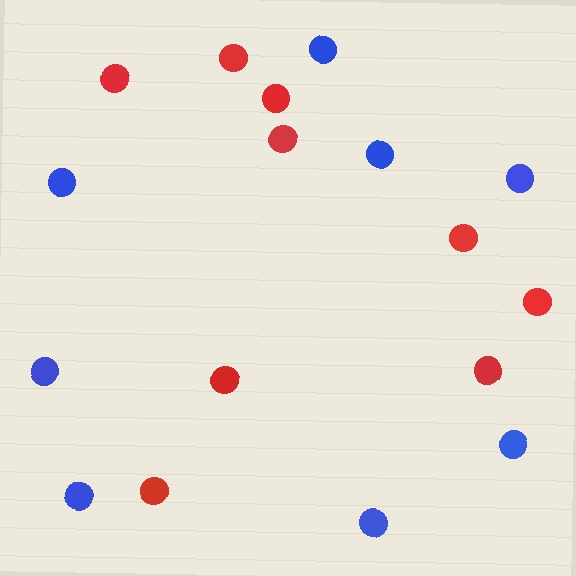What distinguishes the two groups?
There are 2 groups: one group of red circles (9) and one group of blue circles (8).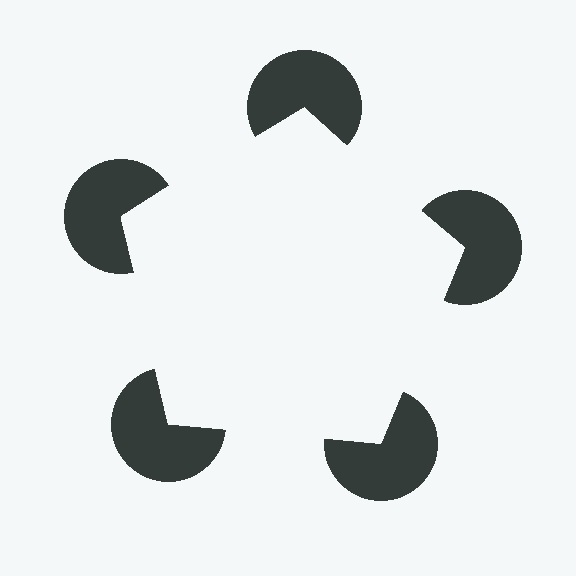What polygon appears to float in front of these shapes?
An illusory pentagon — its edges are inferred from the aligned wedge cuts in the pac-man discs, not physically drawn.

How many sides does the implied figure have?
5 sides.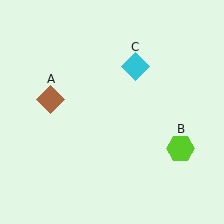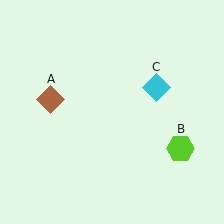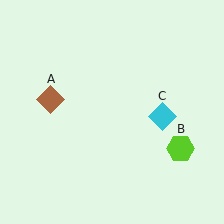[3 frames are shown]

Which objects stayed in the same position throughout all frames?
Brown diamond (object A) and lime hexagon (object B) remained stationary.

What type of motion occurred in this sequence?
The cyan diamond (object C) rotated clockwise around the center of the scene.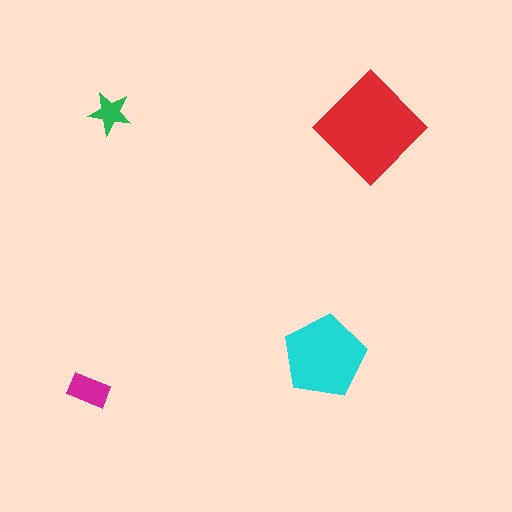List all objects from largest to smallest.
The red diamond, the cyan pentagon, the magenta rectangle, the green star.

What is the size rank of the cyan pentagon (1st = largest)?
2nd.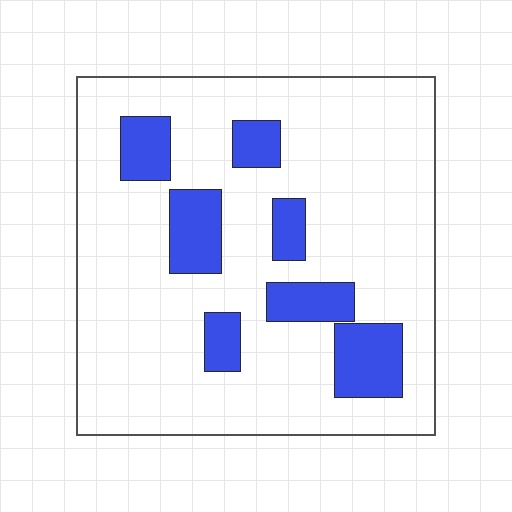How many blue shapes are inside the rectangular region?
7.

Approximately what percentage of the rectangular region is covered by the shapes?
Approximately 20%.